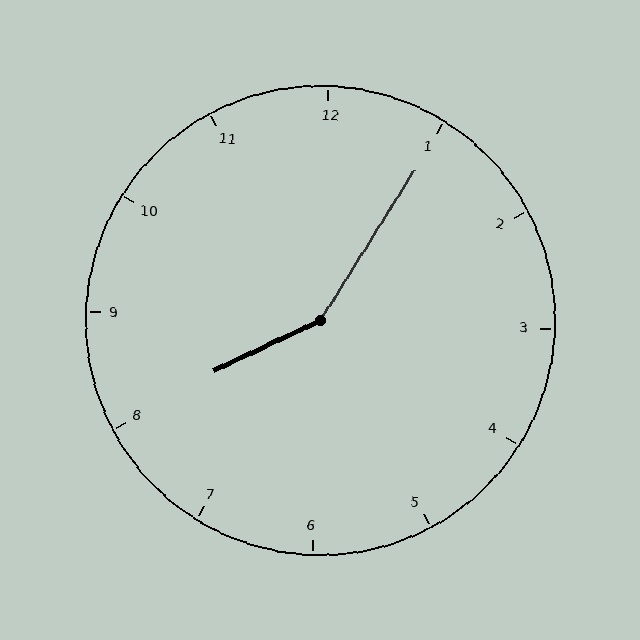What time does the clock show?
8:05.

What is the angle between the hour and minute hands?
Approximately 148 degrees.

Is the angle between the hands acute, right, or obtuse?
It is obtuse.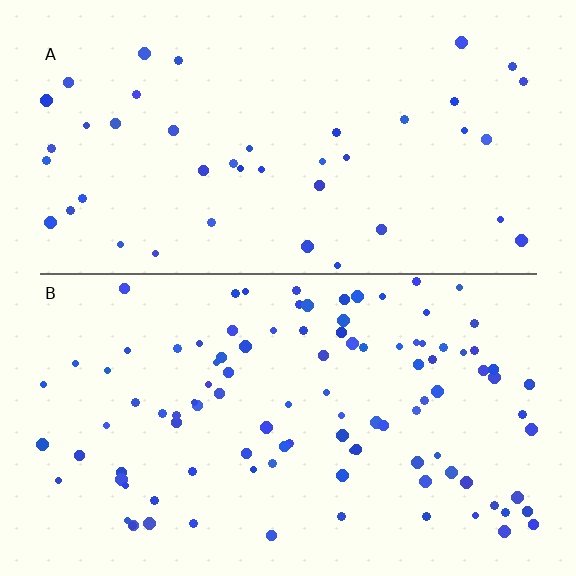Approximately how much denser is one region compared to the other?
Approximately 2.4× — region B over region A.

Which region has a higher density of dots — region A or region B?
B (the bottom).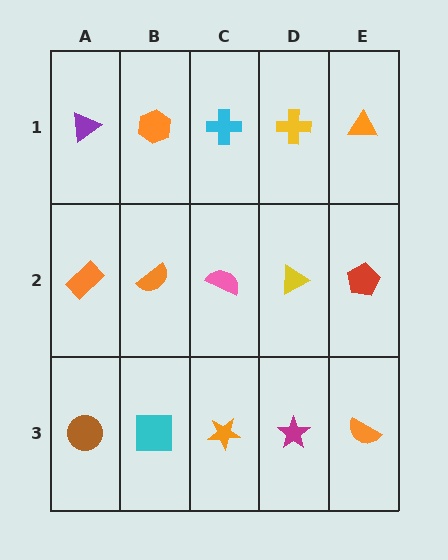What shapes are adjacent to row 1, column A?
An orange rectangle (row 2, column A), an orange hexagon (row 1, column B).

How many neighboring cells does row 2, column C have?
4.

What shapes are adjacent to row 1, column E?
A red pentagon (row 2, column E), a yellow cross (row 1, column D).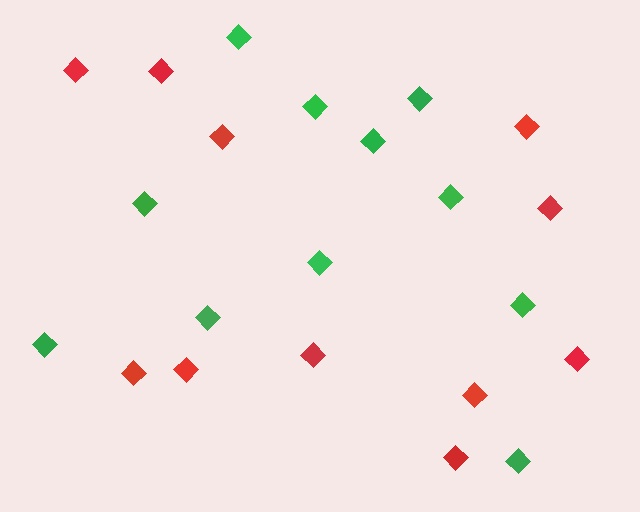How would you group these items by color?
There are 2 groups: one group of red diamonds (11) and one group of green diamonds (11).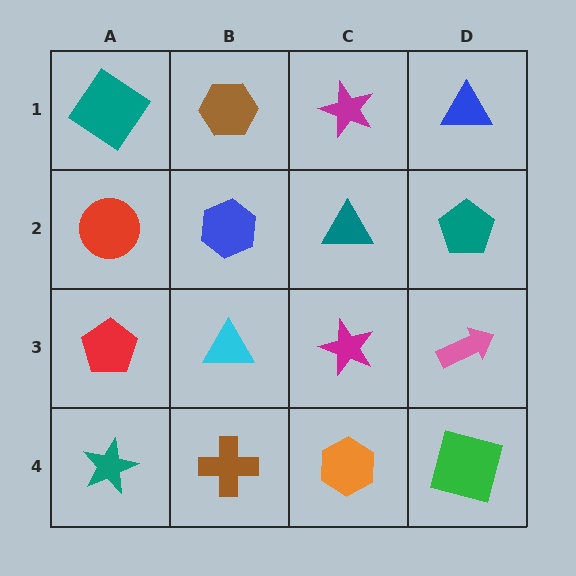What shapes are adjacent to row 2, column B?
A brown hexagon (row 1, column B), a cyan triangle (row 3, column B), a red circle (row 2, column A), a teal triangle (row 2, column C).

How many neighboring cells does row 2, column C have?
4.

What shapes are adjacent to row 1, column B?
A blue hexagon (row 2, column B), a teal diamond (row 1, column A), a magenta star (row 1, column C).